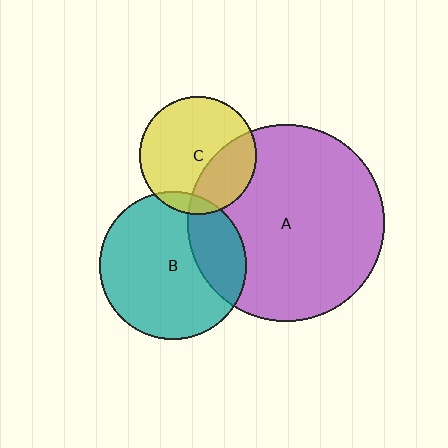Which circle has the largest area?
Circle A (purple).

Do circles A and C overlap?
Yes.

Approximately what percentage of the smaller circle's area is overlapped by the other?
Approximately 30%.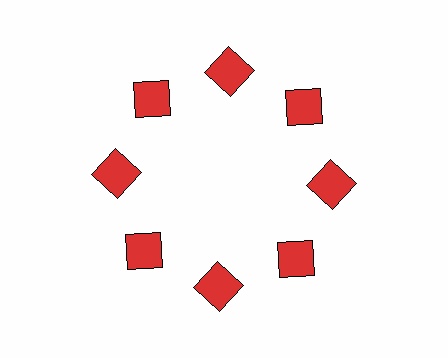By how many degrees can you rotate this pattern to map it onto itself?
The pattern maps onto itself every 45 degrees of rotation.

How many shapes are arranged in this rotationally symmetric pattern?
There are 8 shapes, arranged in 8 groups of 1.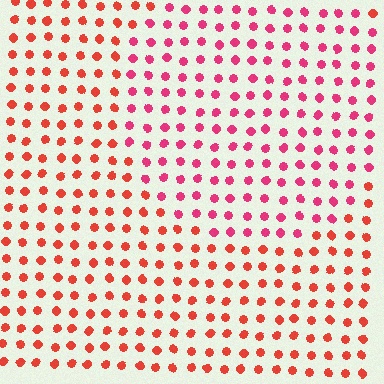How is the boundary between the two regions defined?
The boundary is defined purely by a slight shift in hue (about 29 degrees). Spacing, size, and orientation are identical on both sides.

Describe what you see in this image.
The image is filled with small red elements in a uniform arrangement. A circle-shaped region is visible where the elements are tinted to a slightly different hue, forming a subtle color boundary.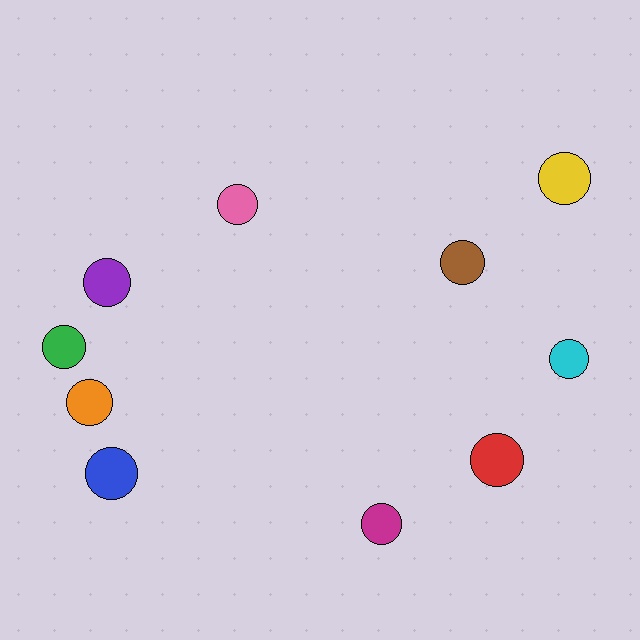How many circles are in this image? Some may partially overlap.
There are 10 circles.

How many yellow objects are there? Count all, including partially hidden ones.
There is 1 yellow object.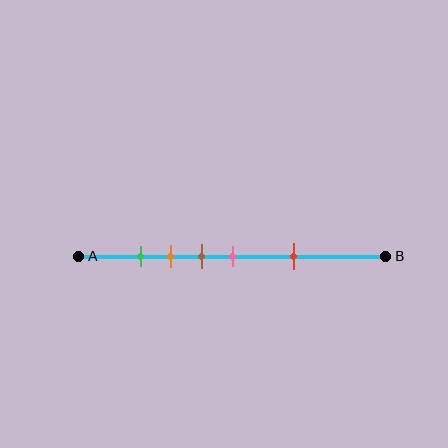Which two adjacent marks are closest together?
The green and orange marks are the closest adjacent pair.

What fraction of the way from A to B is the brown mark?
The brown mark is approximately 40% (0.4) of the way from A to B.